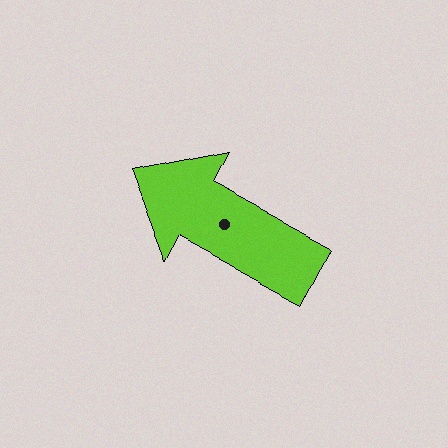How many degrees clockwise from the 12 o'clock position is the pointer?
Approximately 299 degrees.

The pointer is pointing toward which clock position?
Roughly 10 o'clock.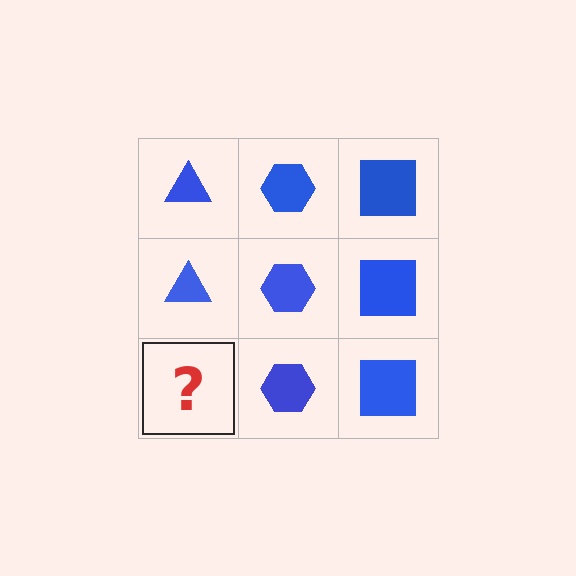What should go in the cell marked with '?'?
The missing cell should contain a blue triangle.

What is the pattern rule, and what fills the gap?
The rule is that each column has a consistent shape. The gap should be filled with a blue triangle.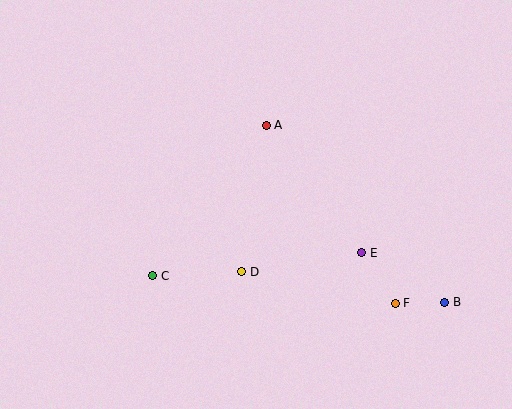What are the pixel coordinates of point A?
Point A is at (266, 125).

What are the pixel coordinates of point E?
Point E is at (362, 253).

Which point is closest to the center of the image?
Point D at (242, 272) is closest to the center.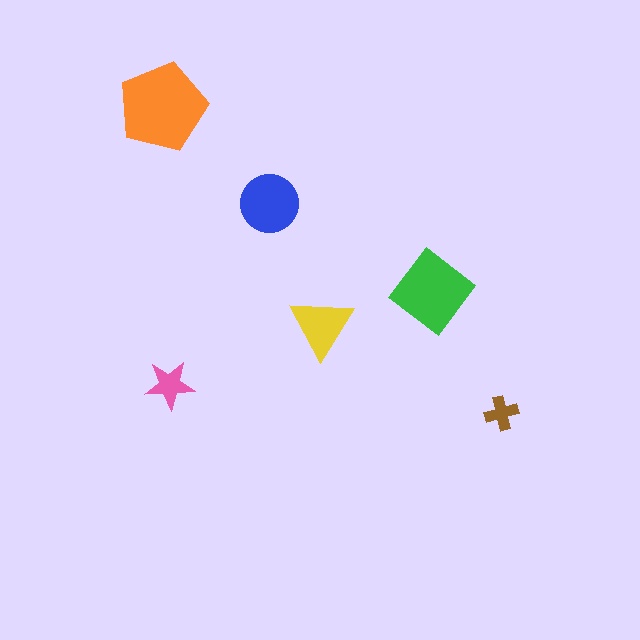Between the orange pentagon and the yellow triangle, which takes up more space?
The orange pentagon.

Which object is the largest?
The orange pentagon.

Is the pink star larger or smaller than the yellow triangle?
Smaller.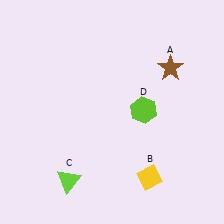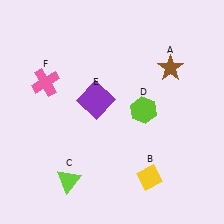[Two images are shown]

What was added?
A purple square (E), a pink cross (F) were added in Image 2.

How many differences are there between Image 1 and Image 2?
There are 2 differences between the two images.